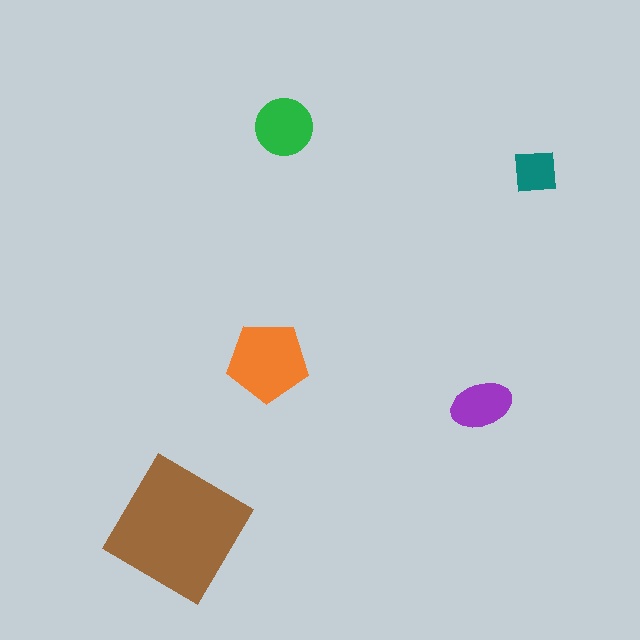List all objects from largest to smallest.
The brown diamond, the orange pentagon, the green circle, the purple ellipse, the teal square.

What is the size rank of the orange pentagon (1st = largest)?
2nd.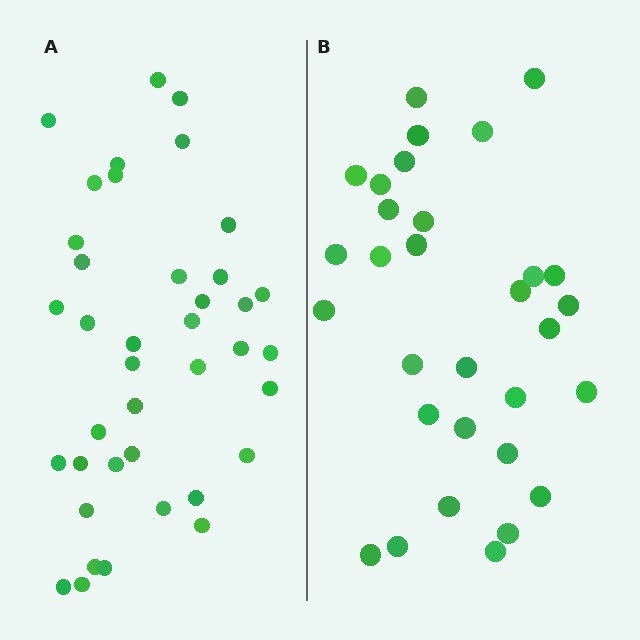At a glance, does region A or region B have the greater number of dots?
Region A (the left region) has more dots.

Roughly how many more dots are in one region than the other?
Region A has roughly 8 or so more dots than region B.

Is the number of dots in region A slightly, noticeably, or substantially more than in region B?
Region A has noticeably more, but not dramatically so. The ratio is roughly 1.3 to 1.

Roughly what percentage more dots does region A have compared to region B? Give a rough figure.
About 25% more.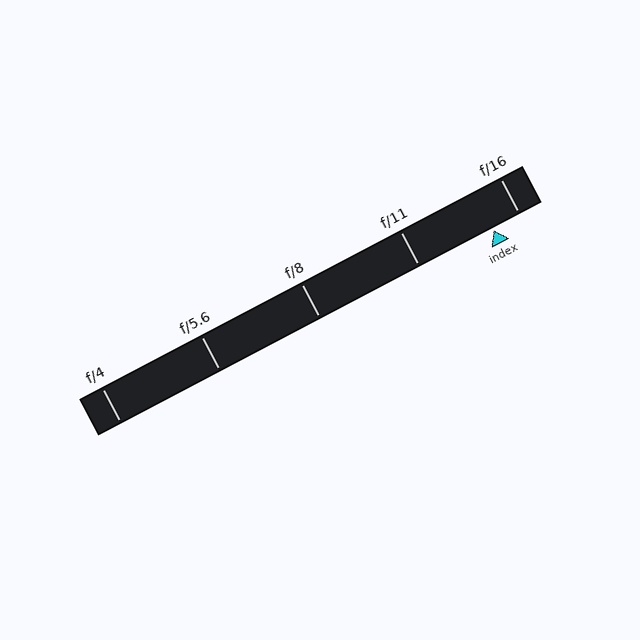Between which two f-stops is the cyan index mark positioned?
The index mark is between f/11 and f/16.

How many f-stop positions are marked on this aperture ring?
There are 5 f-stop positions marked.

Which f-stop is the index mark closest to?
The index mark is closest to f/16.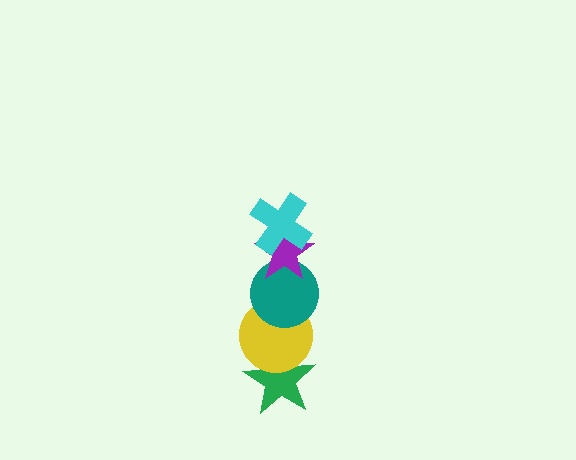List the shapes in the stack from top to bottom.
From top to bottom: the cyan cross, the purple star, the teal circle, the yellow circle, the green star.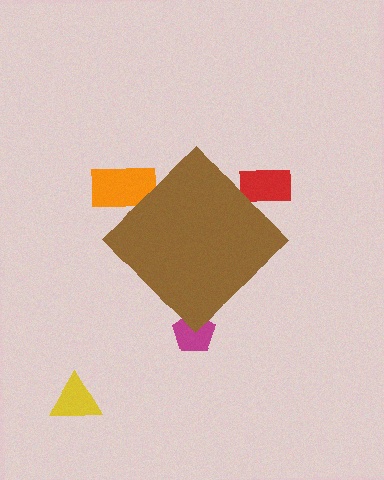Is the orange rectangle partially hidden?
Yes, the orange rectangle is partially hidden behind the brown diamond.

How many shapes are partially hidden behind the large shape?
3 shapes are partially hidden.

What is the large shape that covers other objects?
A brown diamond.